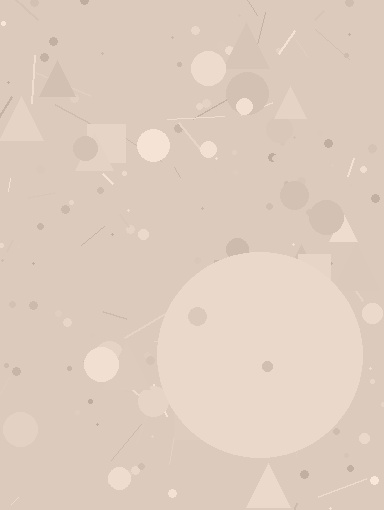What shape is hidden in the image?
A circle is hidden in the image.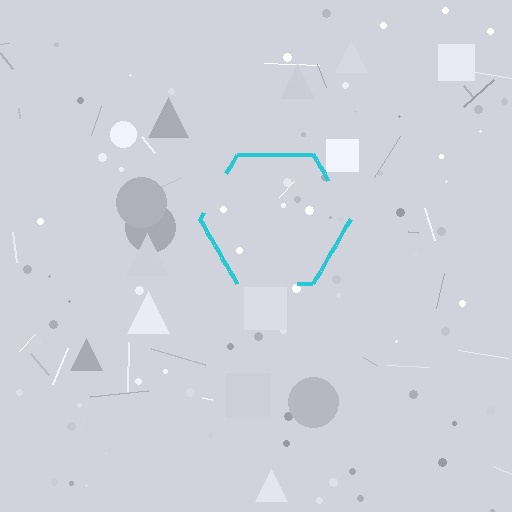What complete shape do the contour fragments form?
The contour fragments form a hexagon.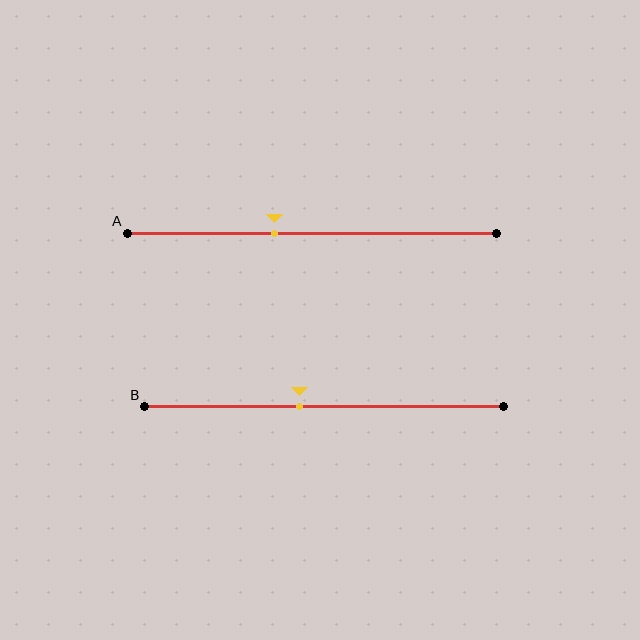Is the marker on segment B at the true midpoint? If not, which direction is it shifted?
No, the marker on segment B is shifted to the left by about 7% of the segment length.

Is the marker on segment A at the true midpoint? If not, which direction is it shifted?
No, the marker on segment A is shifted to the left by about 10% of the segment length.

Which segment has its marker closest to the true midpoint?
Segment B has its marker closest to the true midpoint.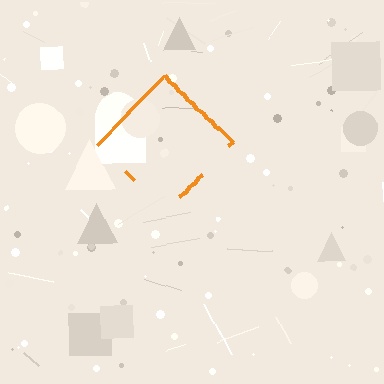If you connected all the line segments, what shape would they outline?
They would outline a diamond.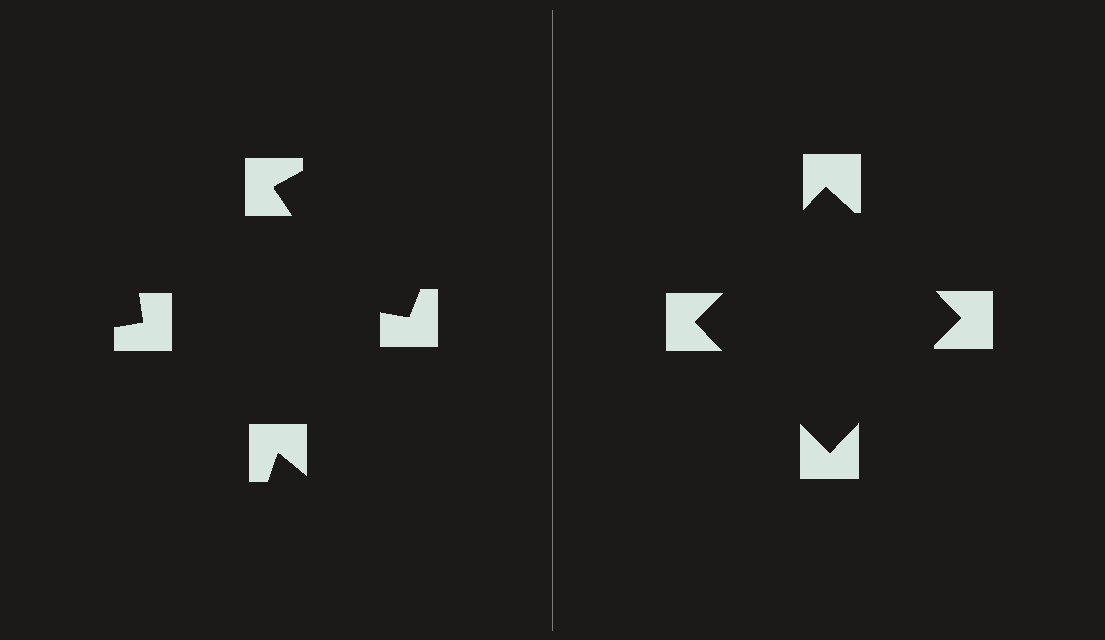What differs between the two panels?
The notched squares are positioned identically on both sides; only the wedge orientations differ. On the right they align to a square; on the left they are misaligned.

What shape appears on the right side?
An illusory square.